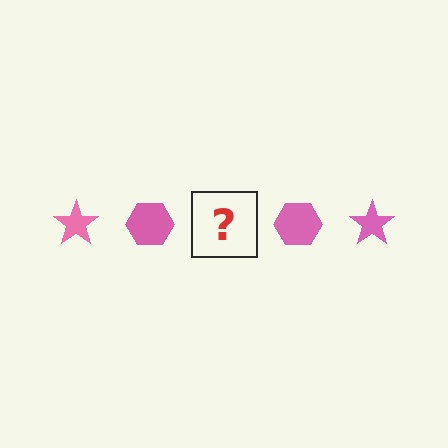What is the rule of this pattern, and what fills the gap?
The rule is that the pattern cycles through star, hexagon shapes in pink. The gap should be filled with a pink star.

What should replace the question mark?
The question mark should be replaced with a pink star.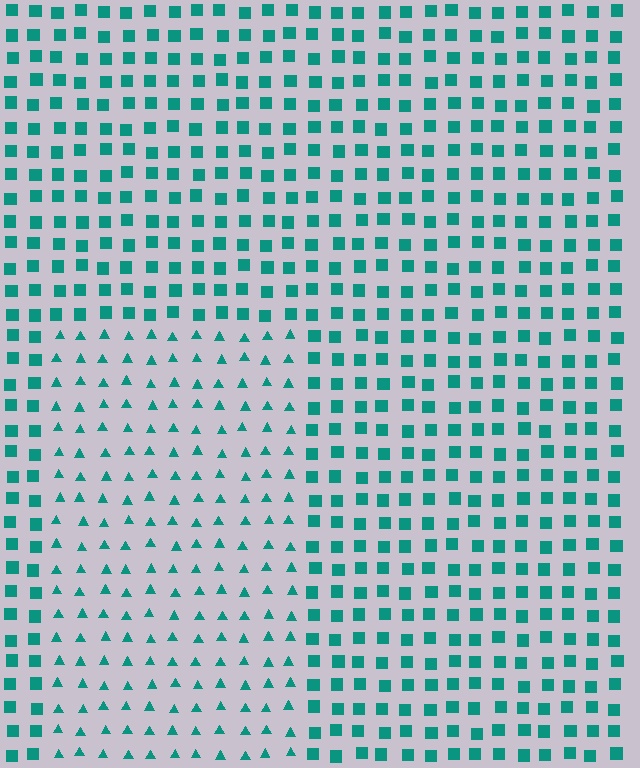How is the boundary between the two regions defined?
The boundary is defined by a change in element shape: triangles inside vs. squares outside. All elements share the same color and spacing.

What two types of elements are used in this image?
The image uses triangles inside the rectangle region and squares outside it.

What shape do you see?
I see a rectangle.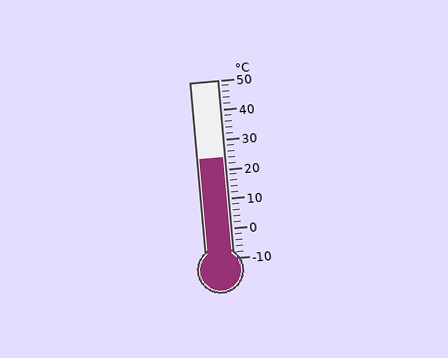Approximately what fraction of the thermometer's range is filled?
The thermometer is filled to approximately 55% of its range.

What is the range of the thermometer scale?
The thermometer scale ranges from -10°C to 50°C.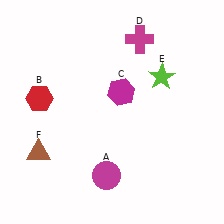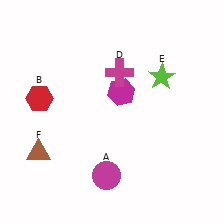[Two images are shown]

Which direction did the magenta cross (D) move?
The magenta cross (D) moved down.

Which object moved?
The magenta cross (D) moved down.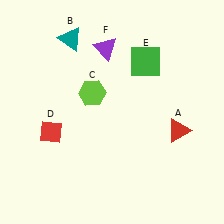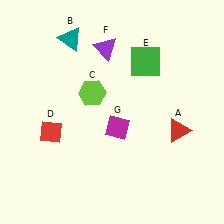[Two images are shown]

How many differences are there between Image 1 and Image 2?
There is 1 difference between the two images.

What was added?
A magenta diamond (G) was added in Image 2.